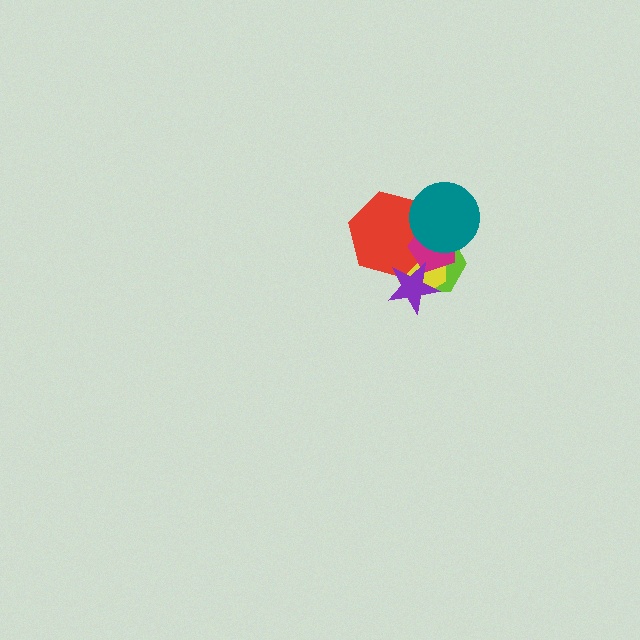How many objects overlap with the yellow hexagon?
5 objects overlap with the yellow hexagon.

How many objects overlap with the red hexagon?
5 objects overlap with the red hexagon.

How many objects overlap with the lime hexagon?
5 objects overlap with the lime hexagon.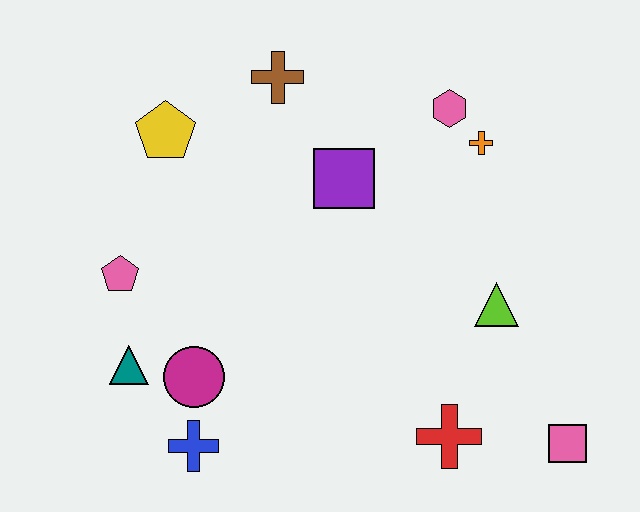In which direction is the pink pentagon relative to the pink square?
The pink pentagon is to the left of the pink square.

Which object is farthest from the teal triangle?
The pink square is farthest from the teal triangle.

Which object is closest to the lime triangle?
The red cross is closest to the lime triangle.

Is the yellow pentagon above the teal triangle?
Yes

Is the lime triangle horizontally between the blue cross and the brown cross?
No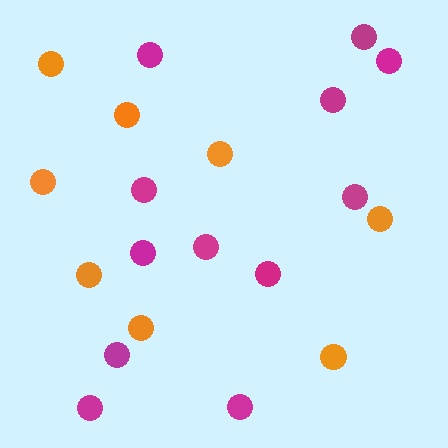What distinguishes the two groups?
There are 2 groups: one group of orange circles (8) and one group of magenta circles (12).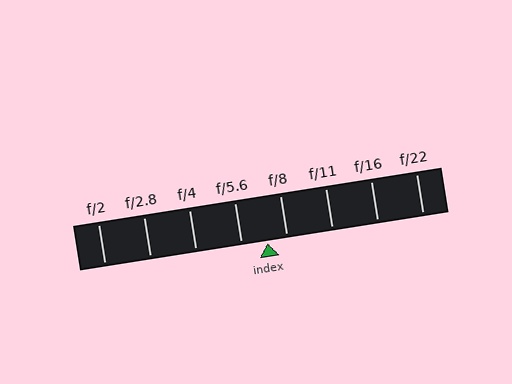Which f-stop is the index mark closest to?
The index mark is closest to f/8.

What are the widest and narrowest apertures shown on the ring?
The widest aperture shown is f/2 and the narrowest is f/22.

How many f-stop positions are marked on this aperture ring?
There are 8 f-stop positions marked.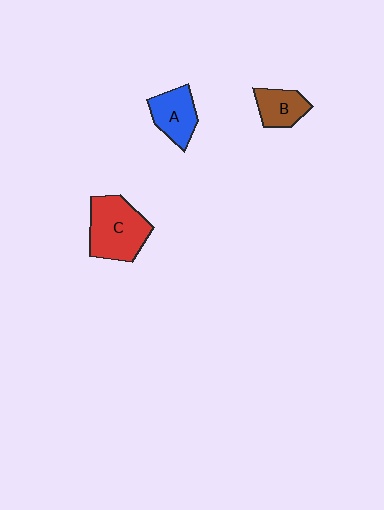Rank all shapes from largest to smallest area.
From largest to smallest: C (red), A (blue), B (brown).